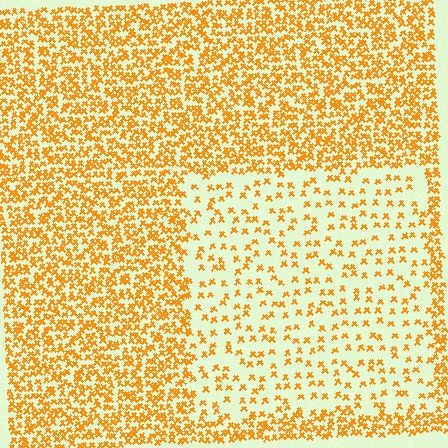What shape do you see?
I see a rectangle.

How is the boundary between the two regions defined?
The boundary is defined by a change in element density (approximately 2.7x ratio). All elements are the same color, size, and shape.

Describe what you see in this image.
The image contains small orange elements arranged at two different densities. A rectangle-shaped region is visible where the elements are less densely packed than the surrounding area.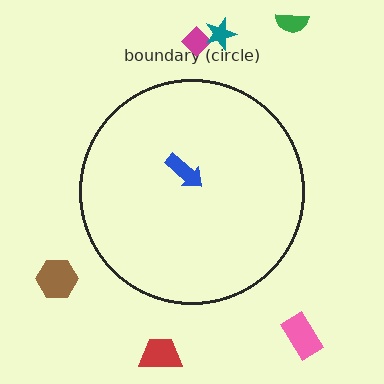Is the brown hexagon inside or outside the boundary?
Outside.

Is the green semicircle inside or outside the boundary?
Outside.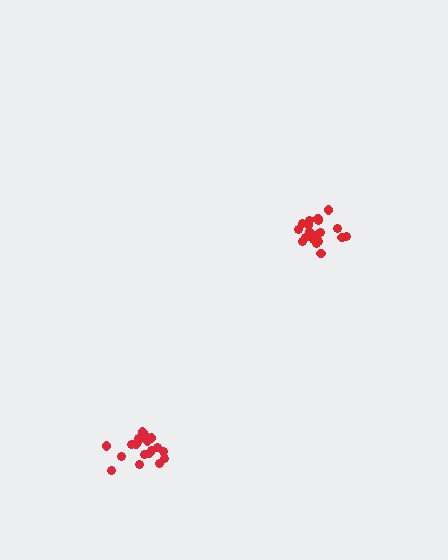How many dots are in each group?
Group 1: 19 dots, Group 2: 19 dots (38 total).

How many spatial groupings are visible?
There are 2 spatial groupings.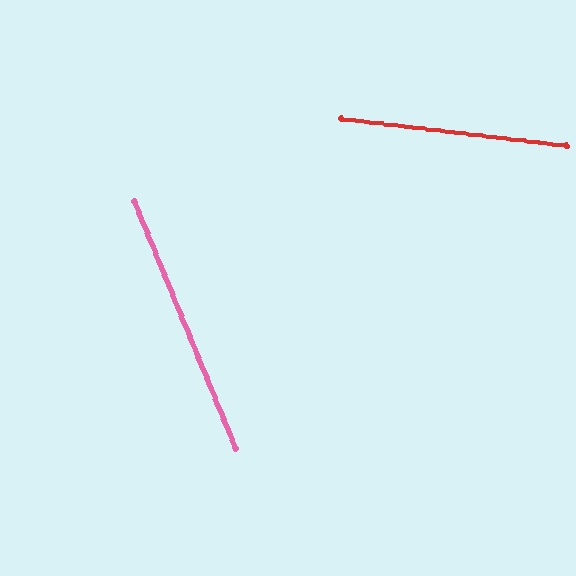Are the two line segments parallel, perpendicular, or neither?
Neither parallel nor perpendicular — they differ by about 61°.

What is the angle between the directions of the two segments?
Approximately 61 degrees.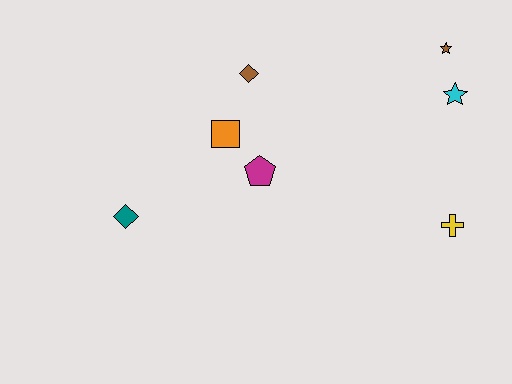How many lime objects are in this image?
There are no lime objects.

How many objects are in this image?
There are 7 objects.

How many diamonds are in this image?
There are 2 diamonds.